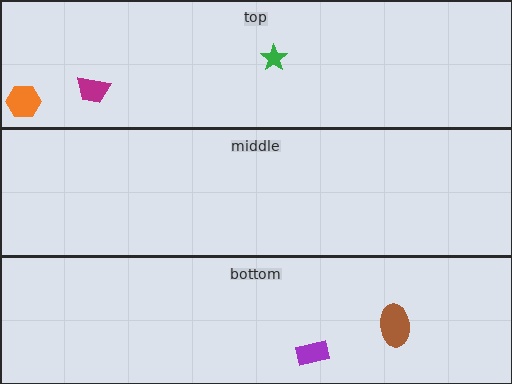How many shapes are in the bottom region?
2.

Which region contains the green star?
The top region.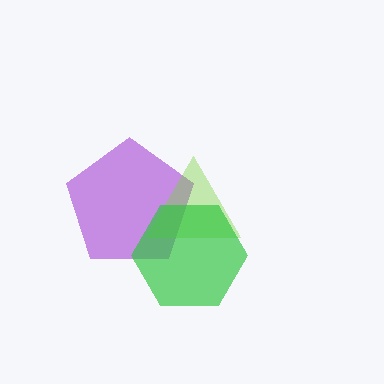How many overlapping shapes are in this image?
There are 3 overlapping shapes in the image.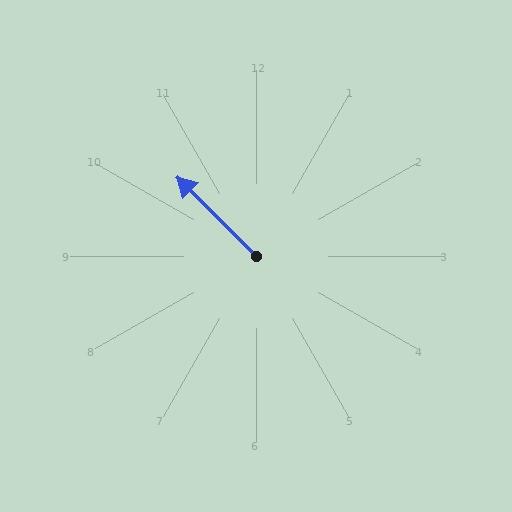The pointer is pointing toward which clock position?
Roughly 11 o'clock.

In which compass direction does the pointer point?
Northwest.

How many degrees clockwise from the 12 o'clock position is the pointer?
Approximately 315 degrees.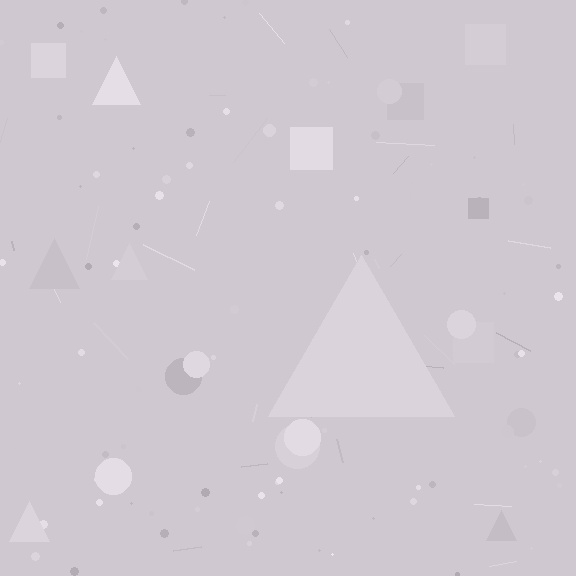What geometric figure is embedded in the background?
A triangle is embedded in the background.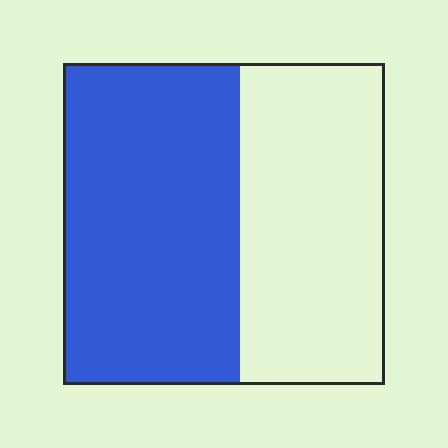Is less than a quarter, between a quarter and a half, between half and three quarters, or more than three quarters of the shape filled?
Between half and three quarters.